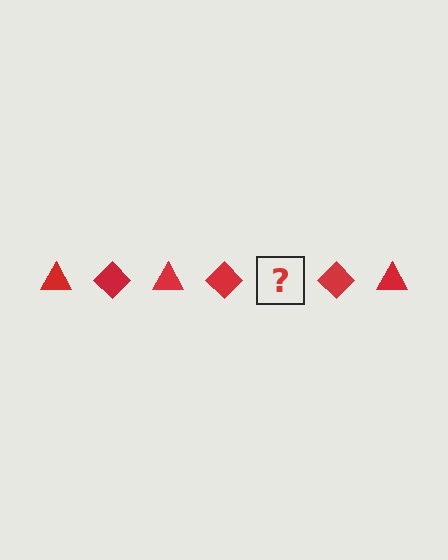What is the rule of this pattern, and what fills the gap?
The rule is that the pattern cycles through triangle, diamond shapes in red. The gap should be filled with a red triangle.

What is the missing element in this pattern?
The missing element is a red triangle.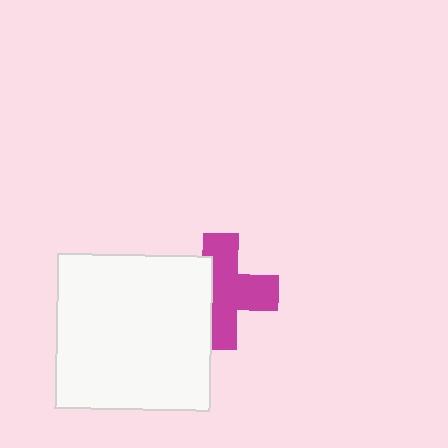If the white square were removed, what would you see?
You would see the complete magenta cross.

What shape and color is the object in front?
The object in front is a white square.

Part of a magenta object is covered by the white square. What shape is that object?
It is a cross.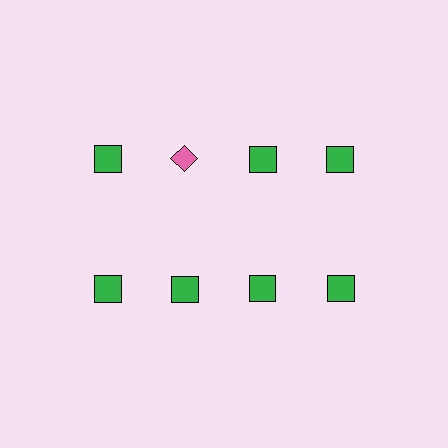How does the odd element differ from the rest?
It differs in both color (pink instead of green) and shape (diamond instead of square).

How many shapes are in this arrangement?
There are 8 shapes arranged in a grid pattern.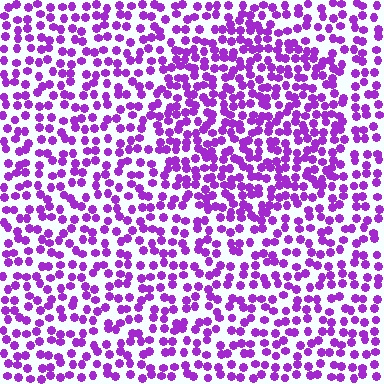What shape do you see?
I see a circle.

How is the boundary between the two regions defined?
The boundary is defined by a change in element density (approximately 1.5x ratio). All elements are the same color, size, and shape.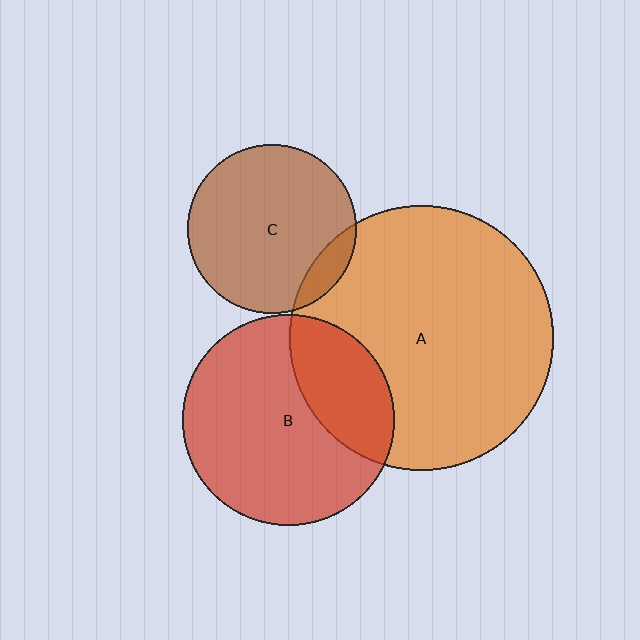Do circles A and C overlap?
Yes.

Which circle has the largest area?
Circle A (orange).